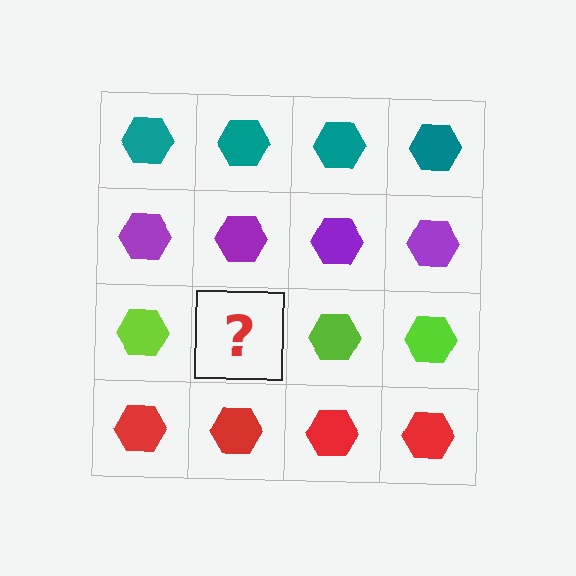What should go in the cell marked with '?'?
The missing cell should contain a lime hexagon.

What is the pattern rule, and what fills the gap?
The rule is that each row has a consistent color. The gap should be filled with a lime hexagon.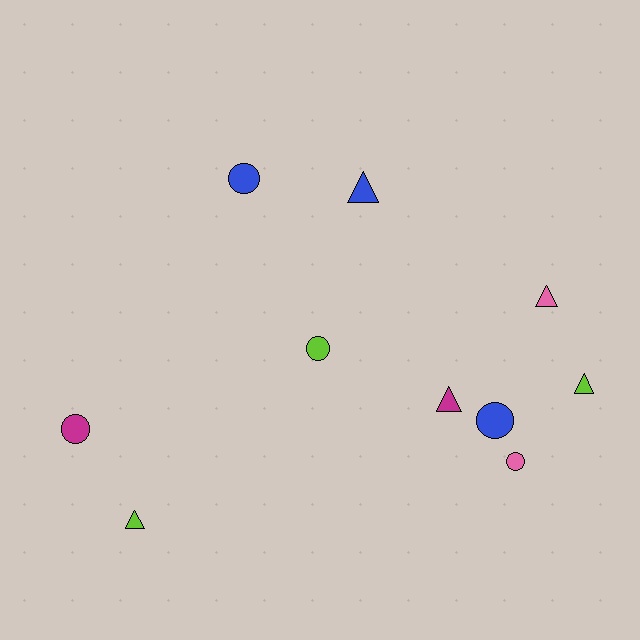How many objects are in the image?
There are 10 objects.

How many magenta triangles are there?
There is 1 magenta triangle.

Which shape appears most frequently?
Circle, with 5 objects.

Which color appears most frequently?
Lime, with 3 objects.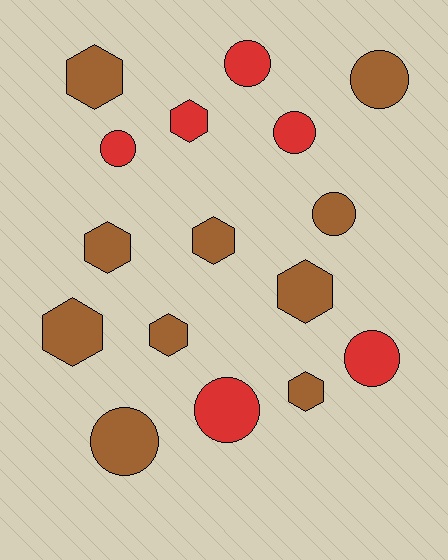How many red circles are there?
There are 5 red circles.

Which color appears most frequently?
Brown, with 10 objects.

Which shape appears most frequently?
Hexagon, with 8 objects.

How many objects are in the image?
There are 16 objects.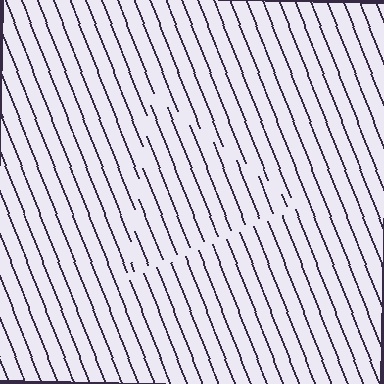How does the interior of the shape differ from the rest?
The interior of the shape contains the same grating, shifted by half a period — the contour is defined by the phase discontinuity where line-ends from the inner and outer gratings abut.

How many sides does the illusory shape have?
3 sides — the line-ends trace a triangle.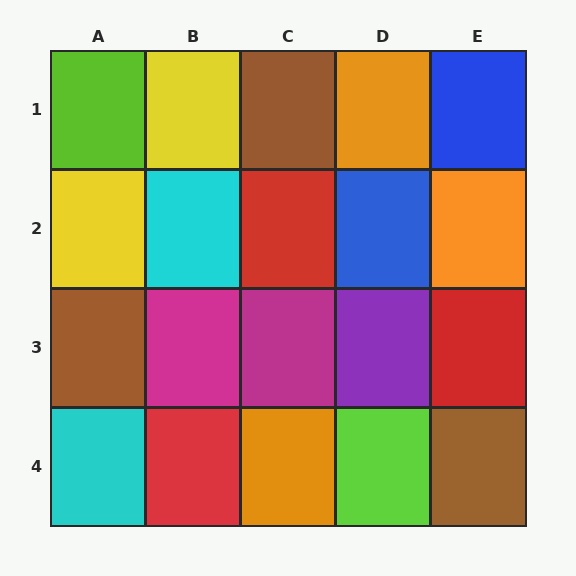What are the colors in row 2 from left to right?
Yellow, cyan, red, blue, orange.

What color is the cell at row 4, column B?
Red.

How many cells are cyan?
2 cells are cyan.